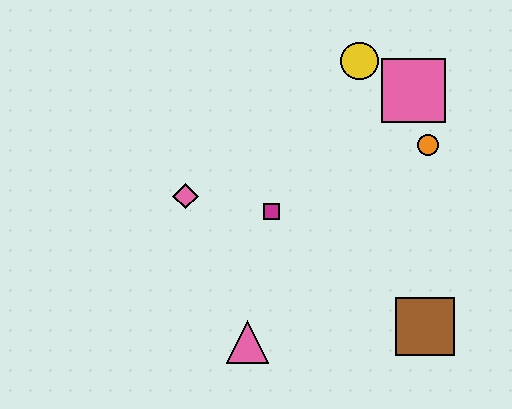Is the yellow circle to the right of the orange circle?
No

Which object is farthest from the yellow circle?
The pink triangle is farthest from the yellow circle.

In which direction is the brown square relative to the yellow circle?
The brown square is below the yellow circle.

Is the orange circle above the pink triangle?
Yes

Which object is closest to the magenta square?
The pink diamond is closest to the magenta square.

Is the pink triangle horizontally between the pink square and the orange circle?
No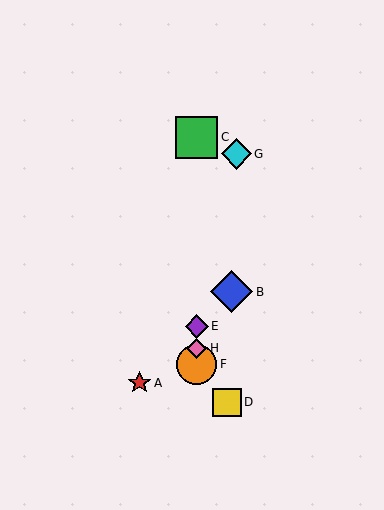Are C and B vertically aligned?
No, C is at x≈197 and B is at x≈232.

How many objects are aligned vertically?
4 objects (C, E, F, H) are aligned vertically.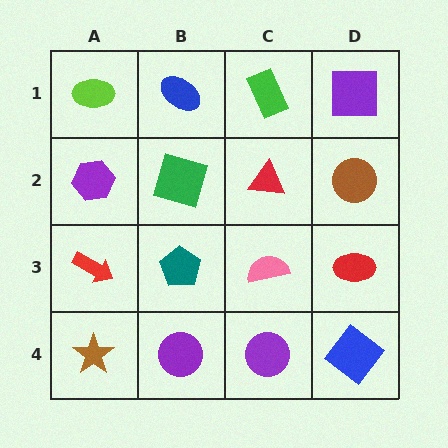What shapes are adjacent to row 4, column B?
A teal pentagon (row 3, column B), a brown star (row 4, column A), a purple circle (row 4, column C).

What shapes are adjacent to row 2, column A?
A lime ellipse (row 1, column A), a red arrow (row 3, column A), a green square (row 2, column B).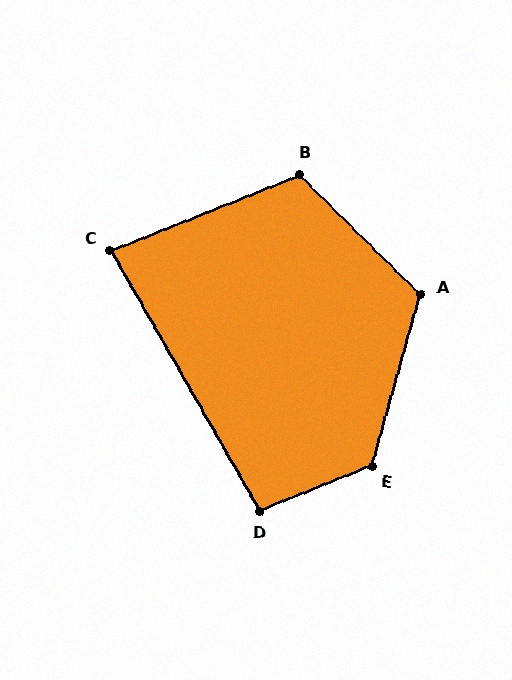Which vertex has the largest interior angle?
E, at approximately 128 degrees.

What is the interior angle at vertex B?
Approximately 113 degrees (obtuse).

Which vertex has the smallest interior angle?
C, at approximately 82 degrees.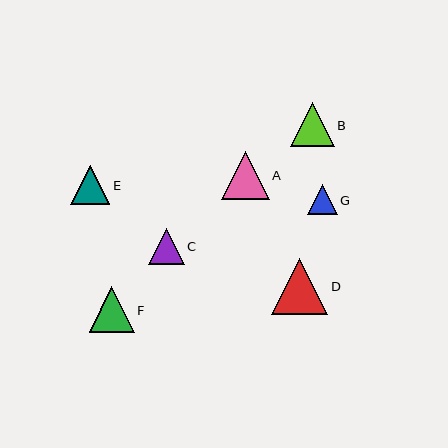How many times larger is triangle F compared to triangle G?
Triangle F is approximately 1.5 times the size of triangle G.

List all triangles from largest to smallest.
From largest to smallest: D, A, F, B, E, C, G.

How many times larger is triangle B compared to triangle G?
Triangle B is approximately 1.5 times the size of triangle G.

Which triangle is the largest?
Triangle D is the largest with a size of approximately 56 pixels.